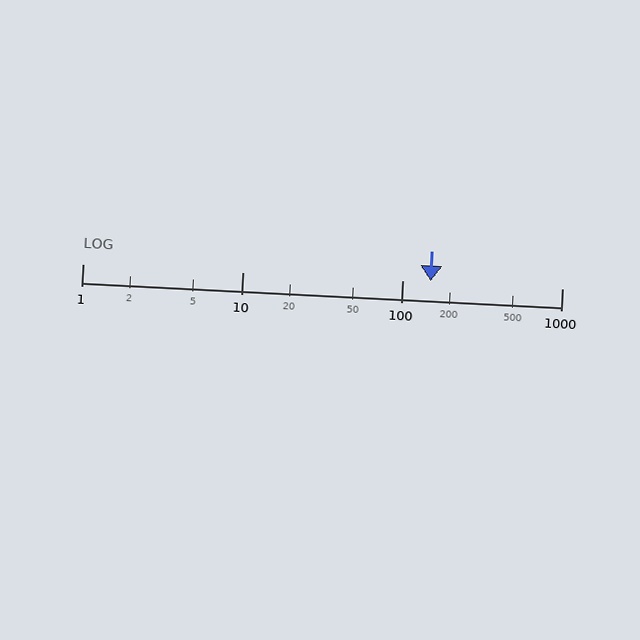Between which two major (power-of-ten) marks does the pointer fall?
The pointer is between 100 and 1000.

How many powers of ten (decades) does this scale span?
The scale spans 3 decades, from 1 to 1000.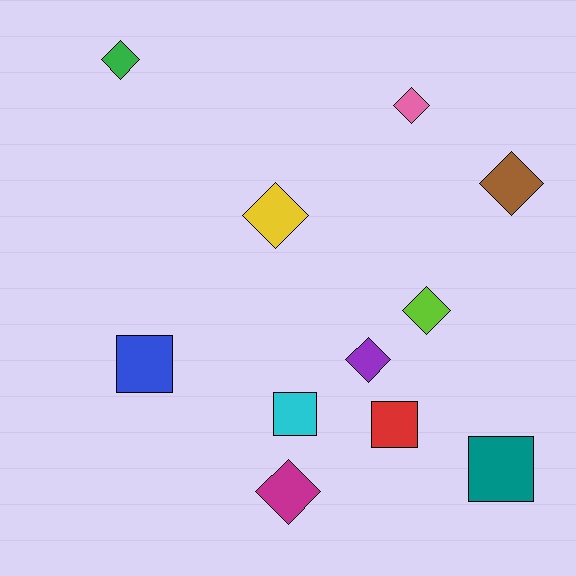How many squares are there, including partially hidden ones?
There are 4 squares.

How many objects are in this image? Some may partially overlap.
There are 11 objects.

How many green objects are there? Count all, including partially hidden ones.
There is 1 green object.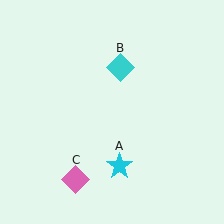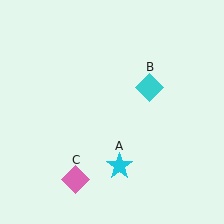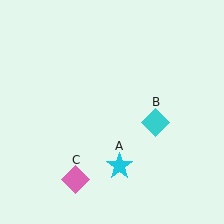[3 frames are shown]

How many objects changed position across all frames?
1 object changed position: cyan diamond (object B).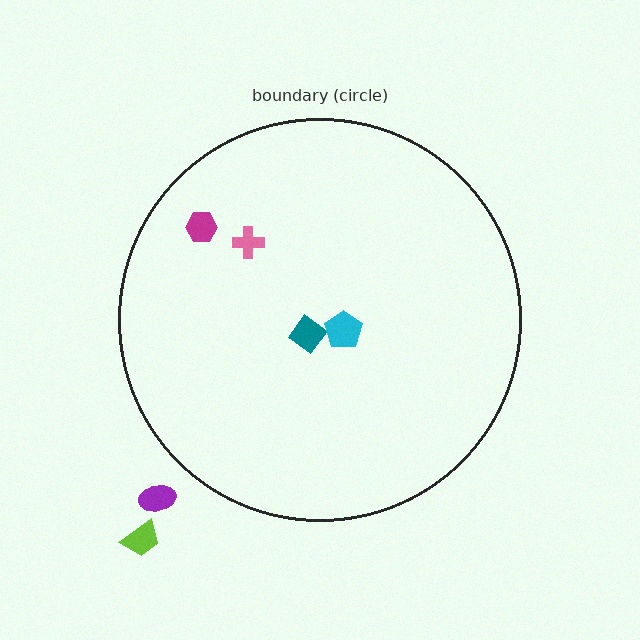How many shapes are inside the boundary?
4 inside, 2 outside.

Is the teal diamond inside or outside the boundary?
Inside.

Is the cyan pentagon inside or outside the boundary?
Inside.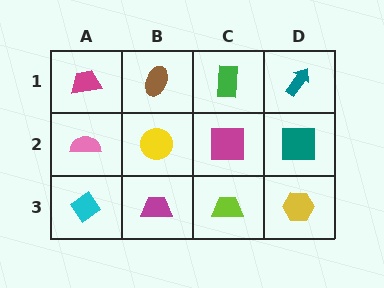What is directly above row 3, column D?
A teal square.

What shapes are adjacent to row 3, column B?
A yellow circle (row 2, column B), a cyan diamond (row 3, column A), a lime trapezoid (row 3, column C).